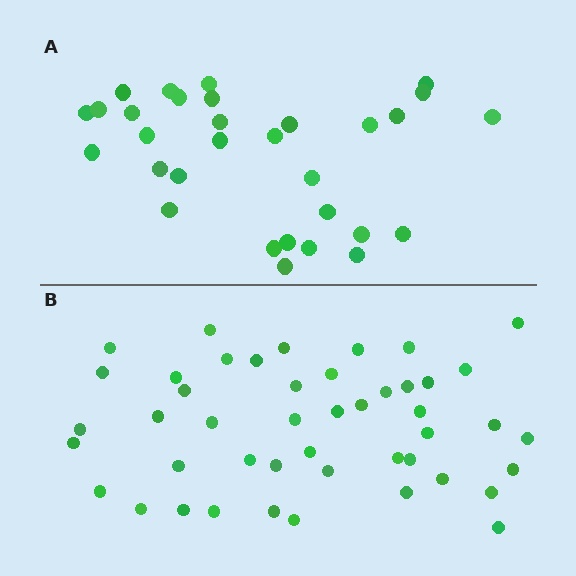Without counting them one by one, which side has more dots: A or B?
Region B (the bottom region) has more dots.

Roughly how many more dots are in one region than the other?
Region B has approximately 15 more dots than region A.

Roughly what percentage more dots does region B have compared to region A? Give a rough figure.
About 50% more.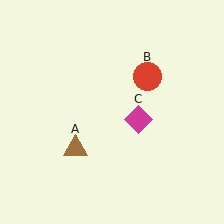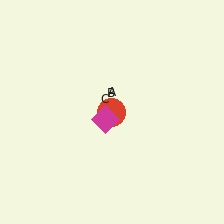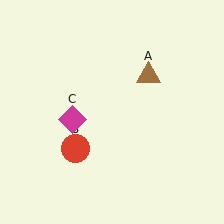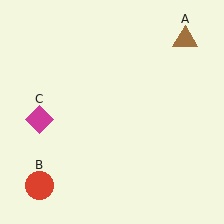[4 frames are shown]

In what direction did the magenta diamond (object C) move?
The magenta diamond (object C) moved left.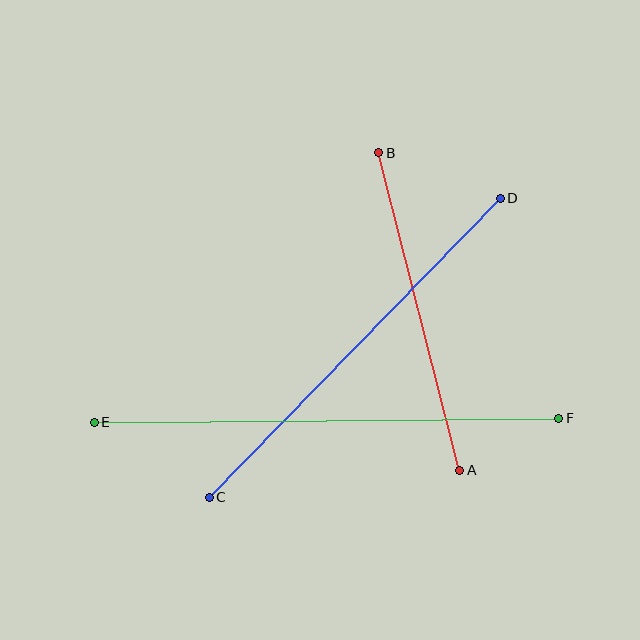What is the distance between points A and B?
The distance is approximately 328 pixels.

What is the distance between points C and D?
The distance is approximately 417 pixels.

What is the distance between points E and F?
The distance is approximately 464 pixels.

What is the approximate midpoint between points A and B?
The midpoint is at approximately (419, 311) pixels.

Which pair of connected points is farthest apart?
Points E and F are farthest apart.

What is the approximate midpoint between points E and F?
The midpoint is at approximately (326, 420) pixels.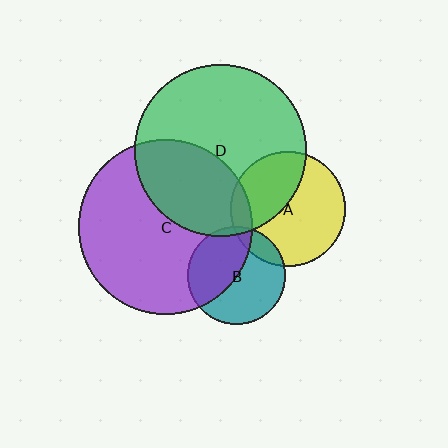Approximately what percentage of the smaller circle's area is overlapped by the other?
Approximately 5%.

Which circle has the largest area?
Circle C (purple).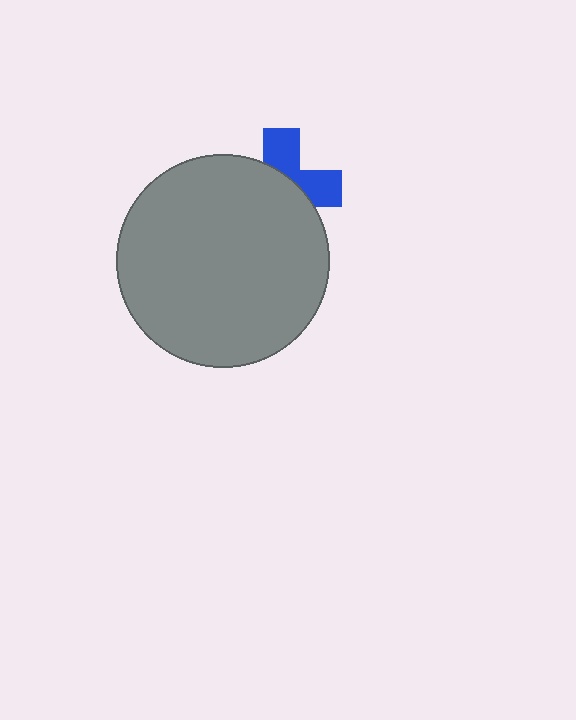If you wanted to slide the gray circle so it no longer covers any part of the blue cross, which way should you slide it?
Slide it toward the lower-left — that is the most direct way to separate the two shapes.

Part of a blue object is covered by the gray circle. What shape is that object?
It is a cross.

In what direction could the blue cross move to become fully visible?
The blue cross could move toward the upper-right. That would shift it out from behind the gray circle entirely.